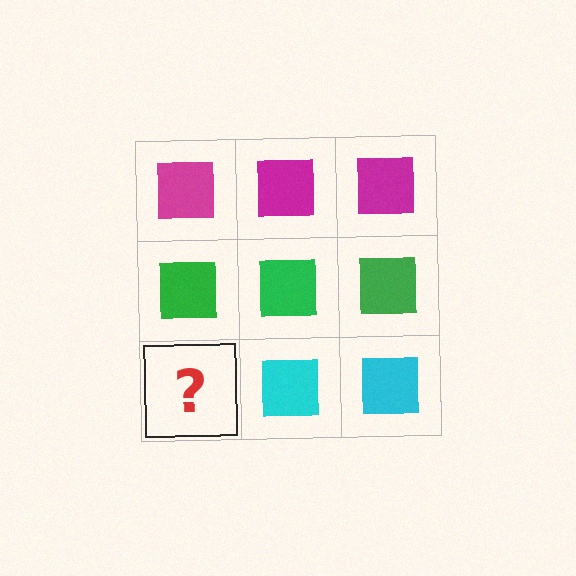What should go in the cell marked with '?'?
The missing cell should contain a cyan square.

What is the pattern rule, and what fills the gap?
The rule is that each row has a consistent color. The gap should be filled with a cyan square.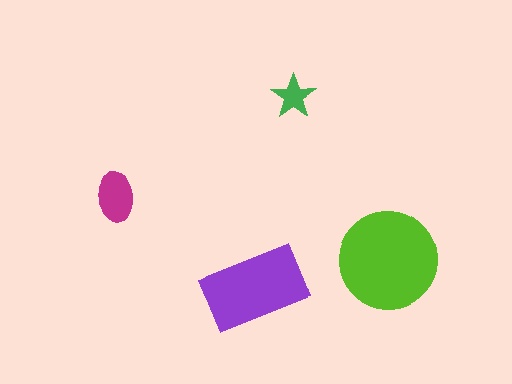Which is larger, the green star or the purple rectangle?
The purple rectangle.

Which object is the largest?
The lime circle.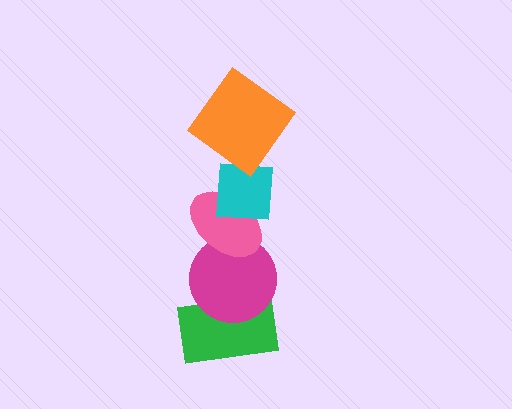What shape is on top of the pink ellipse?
The cyan square is on top of the pink ellipse.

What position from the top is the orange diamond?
The orange diamond is 1st from the top.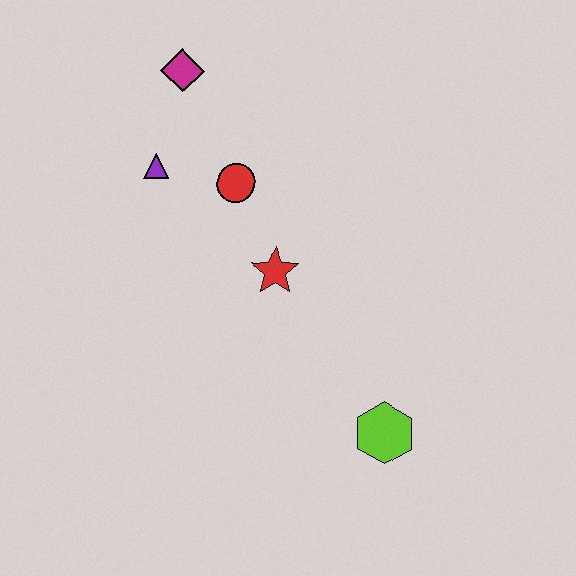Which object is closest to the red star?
The red circle is closest to the red star.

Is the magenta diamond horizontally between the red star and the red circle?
No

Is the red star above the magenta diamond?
No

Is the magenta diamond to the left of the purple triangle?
No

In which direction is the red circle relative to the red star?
The red circle is above the red star.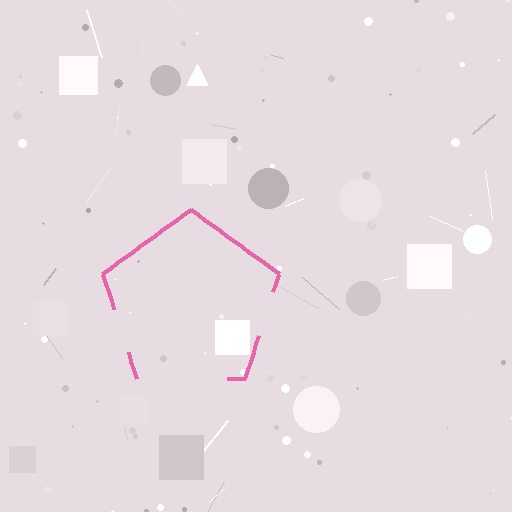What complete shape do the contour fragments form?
The contour fragments form a pentagon.